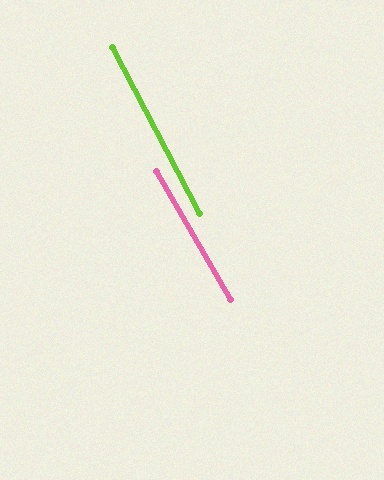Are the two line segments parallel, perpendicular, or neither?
Parallel — their directions differ by only 2.0°.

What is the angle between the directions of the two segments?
Approximately 2 degrees.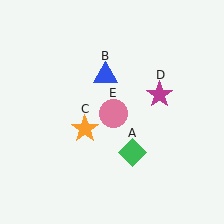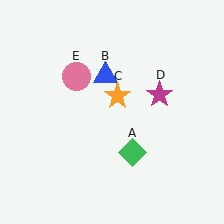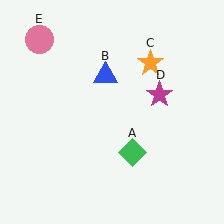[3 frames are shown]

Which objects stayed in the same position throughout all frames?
Green diamond (object A) and blue triangle (object B) and magenta star (object D) remained stationary.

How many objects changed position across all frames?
2 objects changed position: orange star (object C), pink circle (object E).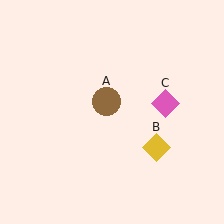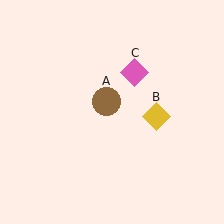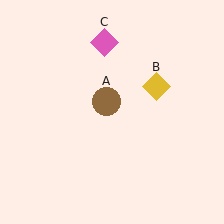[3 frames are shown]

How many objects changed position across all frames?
2 objects changed position: yellow diamond (object B), pink diamond (object C).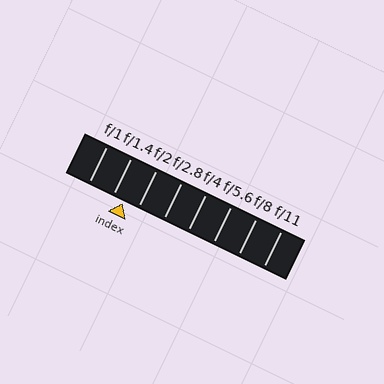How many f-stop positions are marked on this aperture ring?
There are 8 f-stop positions marked.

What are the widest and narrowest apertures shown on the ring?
The widest aperture shown is f/1 and the narrowest is f/11.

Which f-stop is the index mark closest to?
The index mark is closest to f/1.4.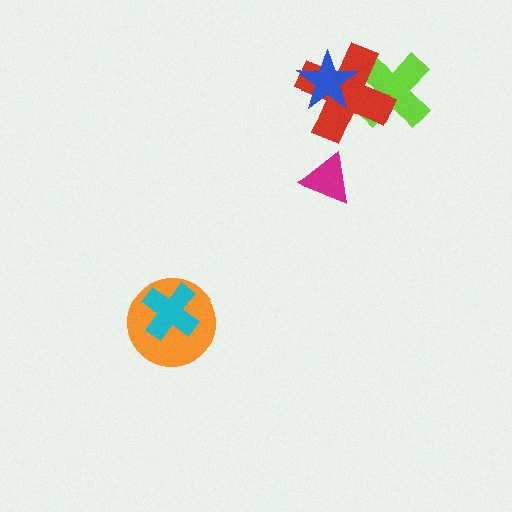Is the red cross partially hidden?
Yes, it is partially covered by another shape.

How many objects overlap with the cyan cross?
1 object overlaps with the cyan cross.